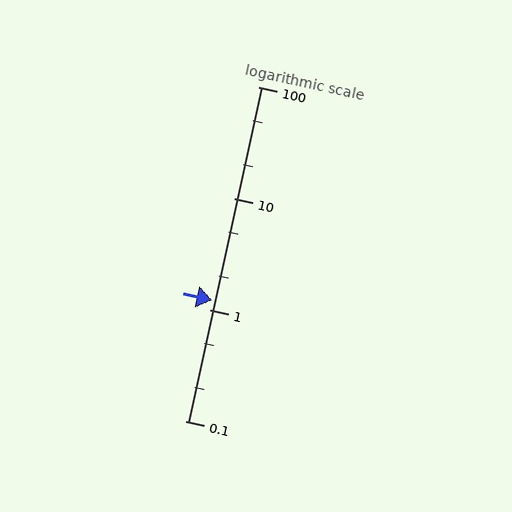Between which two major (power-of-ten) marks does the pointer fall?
The pointer is between 1 and 10.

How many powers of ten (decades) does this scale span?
The scale spans 3 decades, from 0.1 to 100.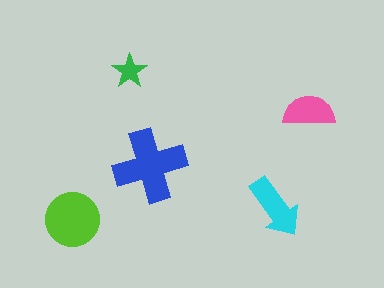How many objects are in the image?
There are 5 objects in the image.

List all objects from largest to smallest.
The blue cross, the lime circle, the cyan arrow, the pink semicircle, the green star.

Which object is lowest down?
The lime circle is bottommost.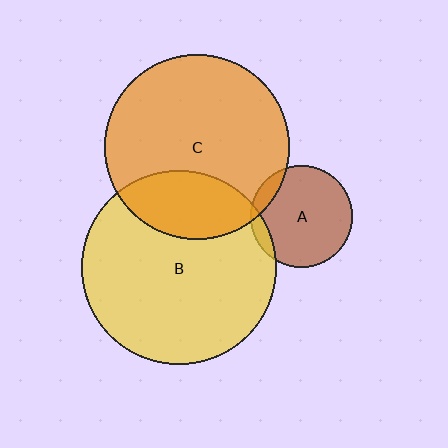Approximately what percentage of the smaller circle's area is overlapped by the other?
Approximately 10%.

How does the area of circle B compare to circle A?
Approximately 3.6 times.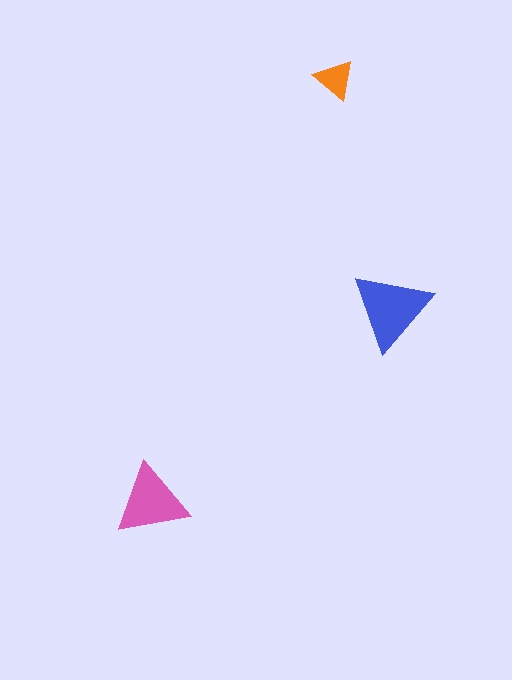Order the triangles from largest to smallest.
the blue one, the pink one, the orange one.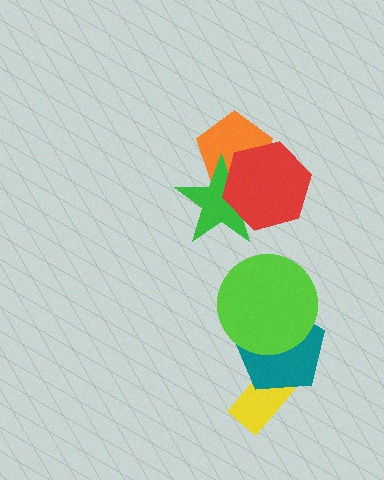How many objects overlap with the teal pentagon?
2 objects overlap with the teal pentagon.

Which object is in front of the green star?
The red hexagon is in front of the green star.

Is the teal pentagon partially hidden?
Yes, it is partially covered by another shape.